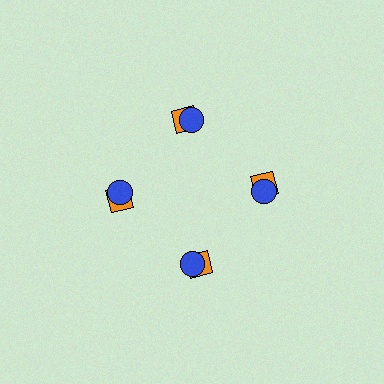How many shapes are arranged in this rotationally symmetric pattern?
There are 8 shapes, arranged in 4 groups of 2.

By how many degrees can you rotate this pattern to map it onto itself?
The pattern maps onto itself every 90 degrees of rotation.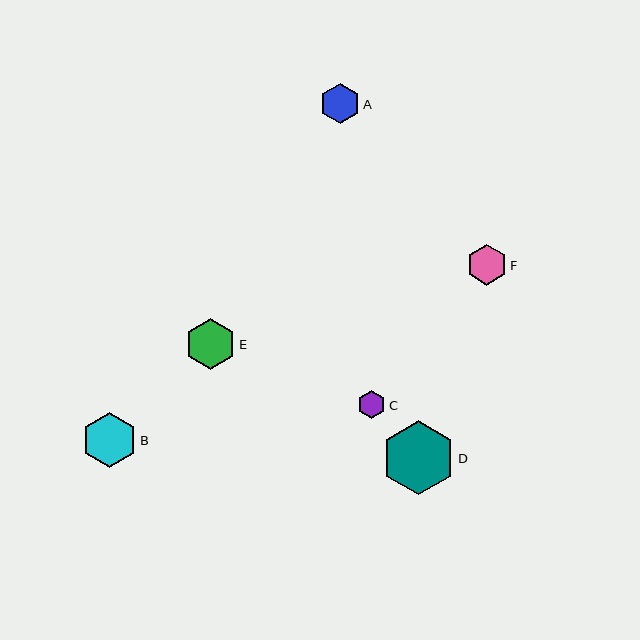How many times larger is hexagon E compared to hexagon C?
Hexagon E is approximately 1.8 times the size of hexagon C.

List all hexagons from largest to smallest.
From largest to smallest: D, B, E, F, A, C.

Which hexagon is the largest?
Hexagon D is the largest with a size of approximately 74 pixels.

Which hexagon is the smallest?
Hexagon C is the smallest with a size of approximately 28 pixels.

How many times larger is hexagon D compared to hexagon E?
Hexagon D is approximately 1.4 times the size of hexagon E.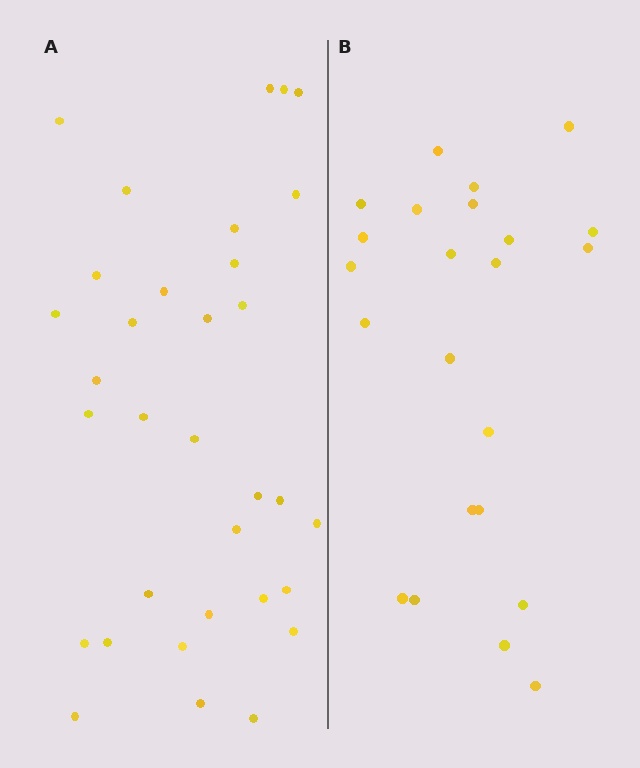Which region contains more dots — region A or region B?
Region A (the left region) has more dots.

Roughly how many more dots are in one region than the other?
Region A has roughly 10 or so more dots than region B.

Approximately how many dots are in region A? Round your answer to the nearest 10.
About 30 dots. (The exact count is 33, which rounds to 30.)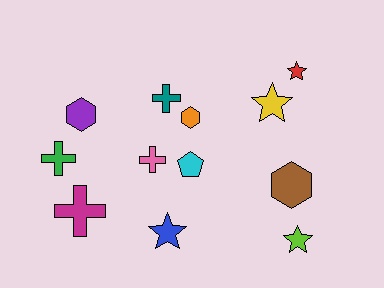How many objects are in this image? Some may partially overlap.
There are 12 objects.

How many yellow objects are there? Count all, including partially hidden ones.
There is 1 yellow object.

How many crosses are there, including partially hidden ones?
There are 4 crosses.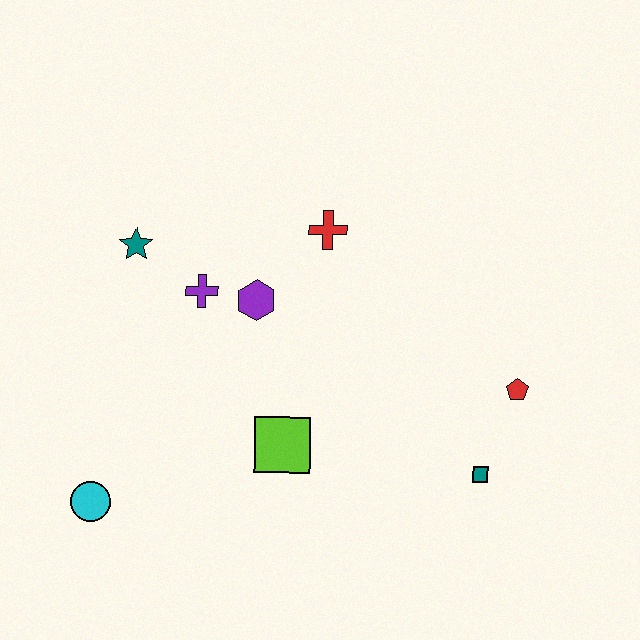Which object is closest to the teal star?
The purple cross is closest to the teal star.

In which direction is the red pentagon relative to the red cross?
The red pentagon is to the right of the red cross.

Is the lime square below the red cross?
Yes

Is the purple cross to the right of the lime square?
No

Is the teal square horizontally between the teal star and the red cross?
No